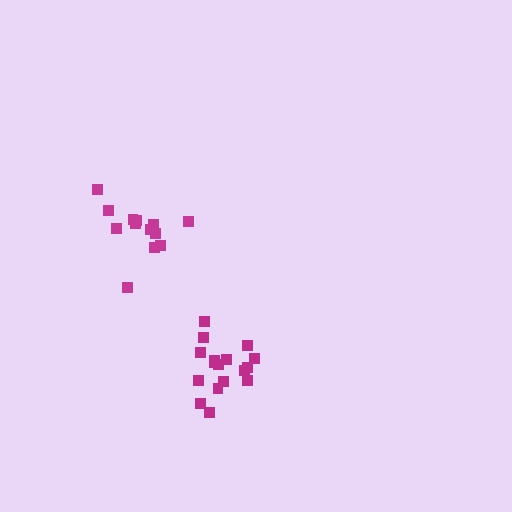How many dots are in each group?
Group 1: 17 dots, Group 2: 14 dots (31 total).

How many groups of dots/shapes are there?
There are 2 groups.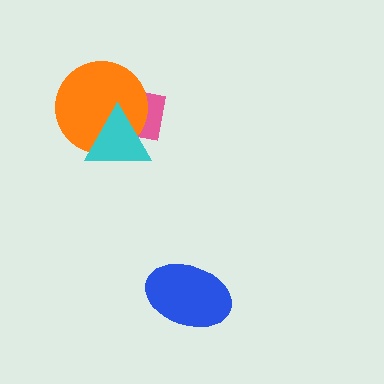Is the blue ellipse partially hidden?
No, no other shape covers it.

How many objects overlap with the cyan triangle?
2 objects overlap with the cyan triangle.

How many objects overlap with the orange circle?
2 objects overlap with the orange circle.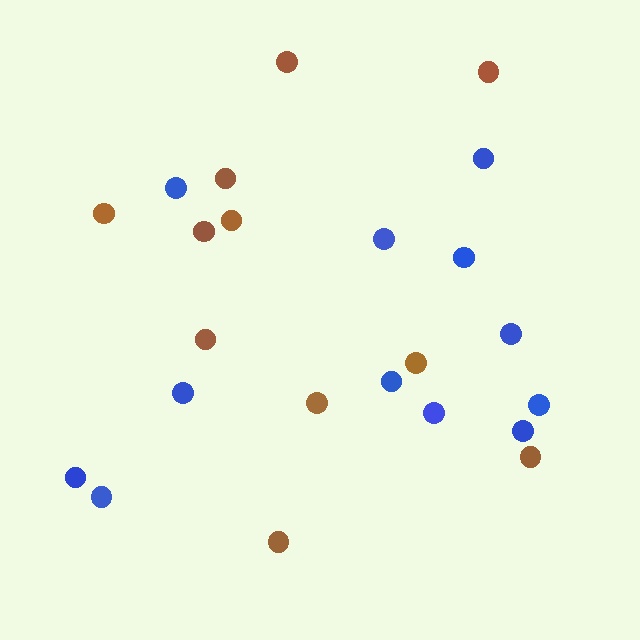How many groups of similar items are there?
There are 2 groups: one group of brown circles (11) and one group of blue circles (12).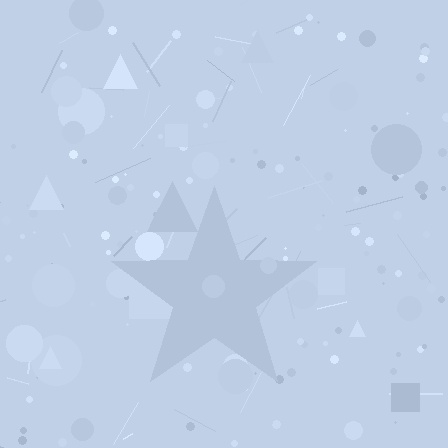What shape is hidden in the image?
A star is hidden in the image.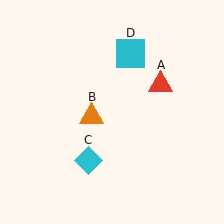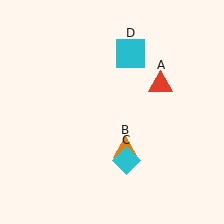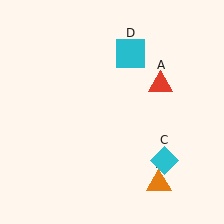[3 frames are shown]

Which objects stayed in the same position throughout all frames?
Red triangle (object A) and cyan square (object D) remained stationary.